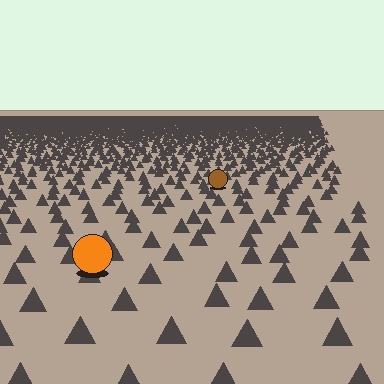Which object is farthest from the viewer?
The brown circle is farthest from the viewer. It appears smaller and the ground texture around it is denser.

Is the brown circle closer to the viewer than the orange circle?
No. The orange circle is closer — you can tell from the texture gradient: the ground texture is coarser near it.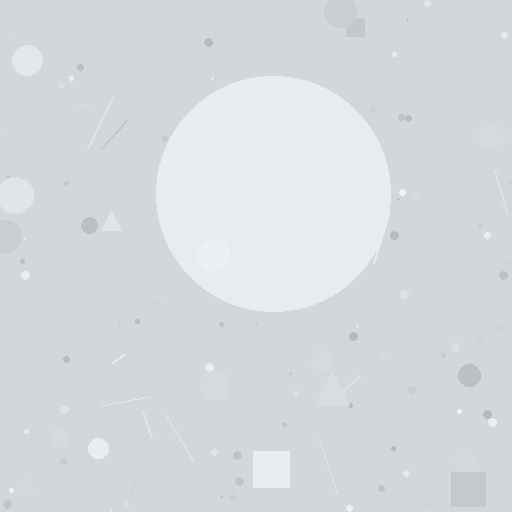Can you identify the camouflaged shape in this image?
The camouflaged shape is a circle.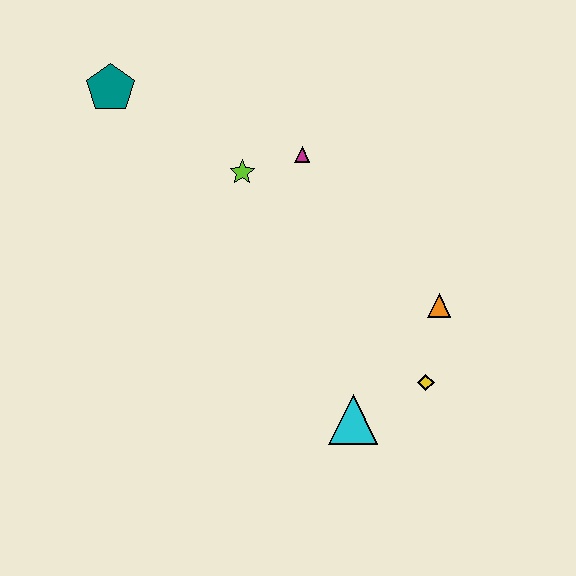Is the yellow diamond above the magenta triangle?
No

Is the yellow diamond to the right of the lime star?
Yes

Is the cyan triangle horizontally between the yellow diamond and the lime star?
Yes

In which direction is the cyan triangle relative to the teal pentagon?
The cyan triangle is below the teal pentagon.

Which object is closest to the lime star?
The magenta triangle is closest to the lime star.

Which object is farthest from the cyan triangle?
The teal pentagon is farthest from the cyan triangle.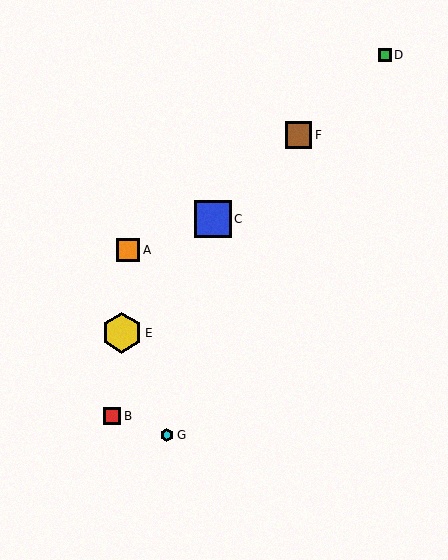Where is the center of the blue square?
The center of the blue square is at (213, 219).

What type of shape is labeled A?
Shape A is an orange square.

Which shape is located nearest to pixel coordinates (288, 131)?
The brown square (labeled F) at (299, 135) is nearest to that location.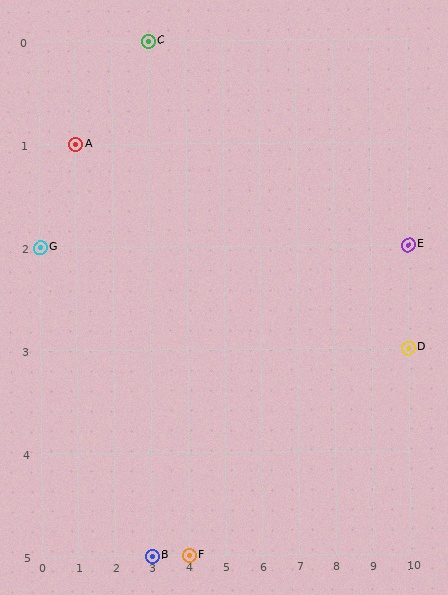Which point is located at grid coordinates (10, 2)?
Point E is at (10, 2).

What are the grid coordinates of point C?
Point C is at grid coordinates (3, 0).